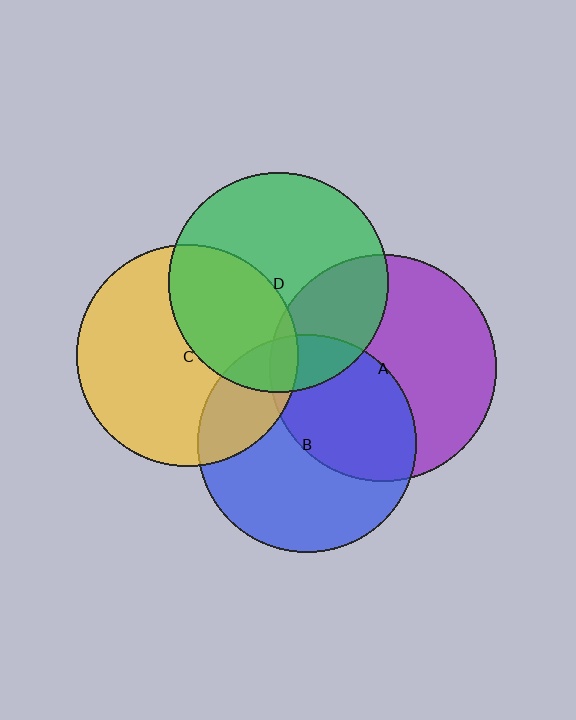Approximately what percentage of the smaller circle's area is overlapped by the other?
Approximately 35%.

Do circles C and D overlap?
Yes.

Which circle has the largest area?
Circle A (purple).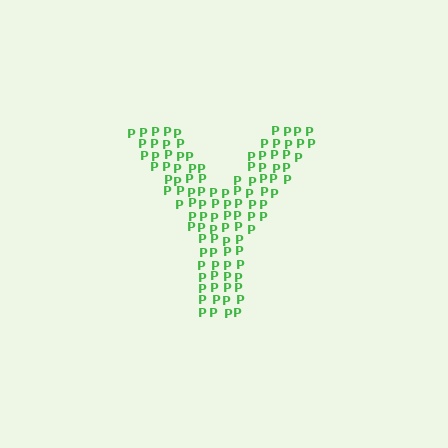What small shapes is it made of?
It is made of small letter P's.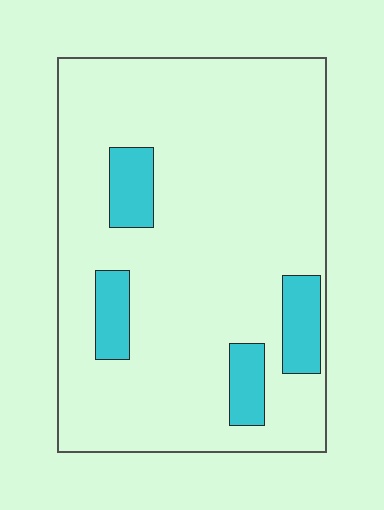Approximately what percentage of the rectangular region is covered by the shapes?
Approximately 15%.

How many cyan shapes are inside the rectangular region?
4.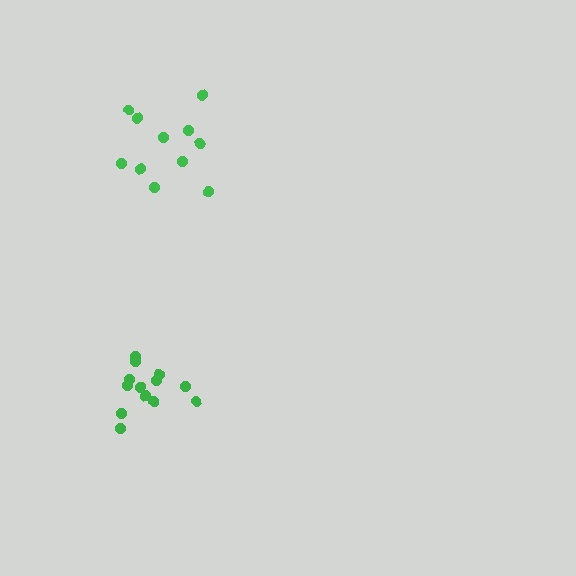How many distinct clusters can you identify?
There are 2 distinct clusters.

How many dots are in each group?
Group 1: 13 dots, Group 2: 11 dots (24 total).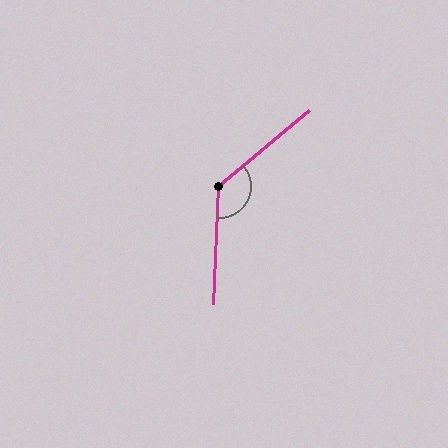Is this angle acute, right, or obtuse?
It is obtuse.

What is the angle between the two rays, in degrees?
Approximately 133 degrees.